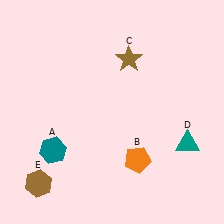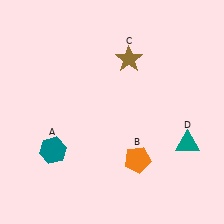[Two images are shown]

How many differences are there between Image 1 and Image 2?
There is 1 difference between the two images.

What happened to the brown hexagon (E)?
The brown hexagon (E) was removed in Image 2. It was in the bottom-left area of Image 1.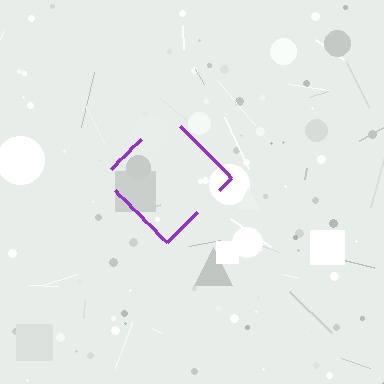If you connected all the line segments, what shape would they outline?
They would outline a diamond.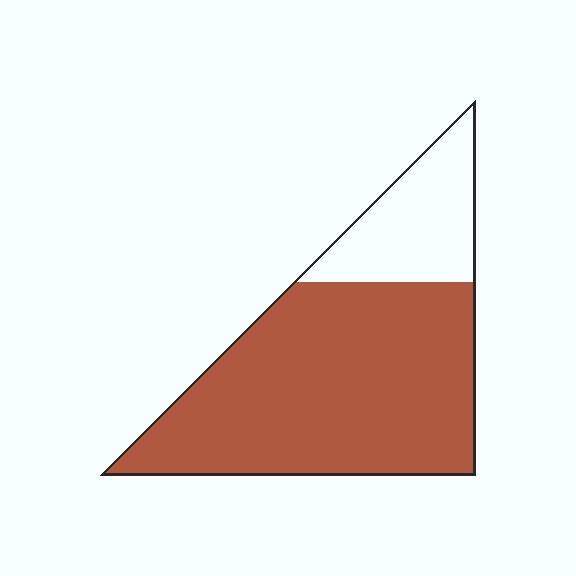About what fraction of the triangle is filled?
About three quarters (3/4).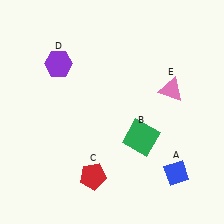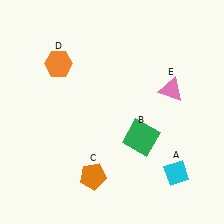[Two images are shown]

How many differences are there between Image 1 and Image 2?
There are 3 differences between the two images.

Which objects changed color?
A changed from blue to cyan. C changed from red to orange. D changed from purple to orange.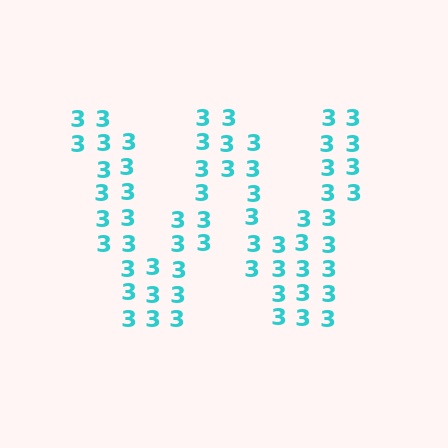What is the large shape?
The large shape is the letter W.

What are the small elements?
The small elements are digit 3's.